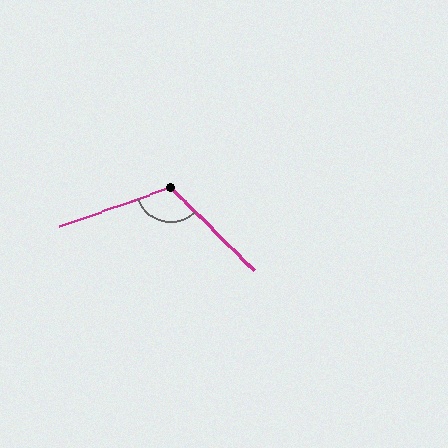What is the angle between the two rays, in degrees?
Approximately 116 degrees.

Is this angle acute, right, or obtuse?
It is obtuse.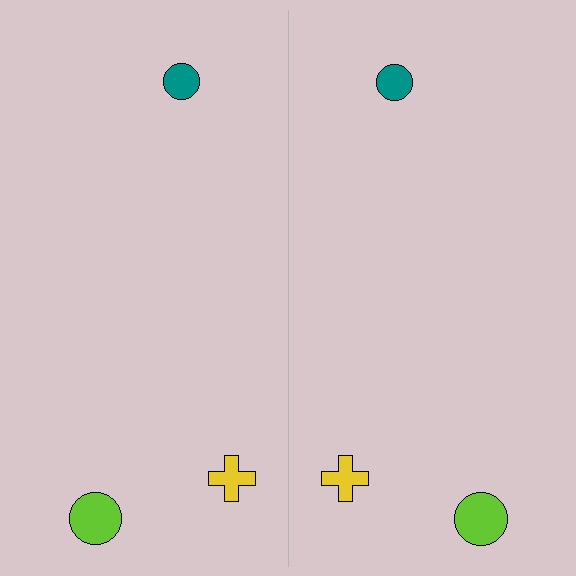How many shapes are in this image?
There are 6 shapes in this image.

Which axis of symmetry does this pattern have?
The pattern has a vertical axis of symmetry running through the center of the image.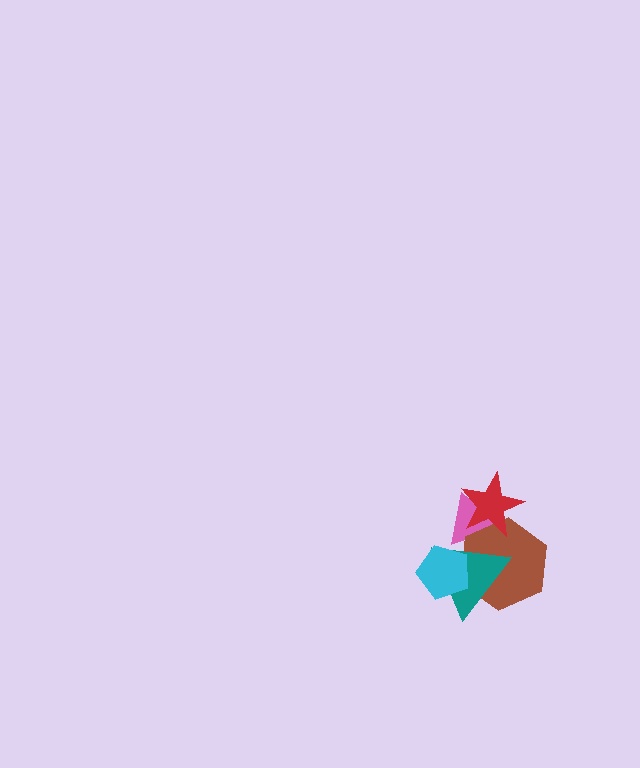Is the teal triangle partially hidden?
Yes, it is partially covered by another shape.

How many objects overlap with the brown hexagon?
4 objects overlap with the brown hexagon.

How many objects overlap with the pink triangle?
3 objects overlap with the pink triangle.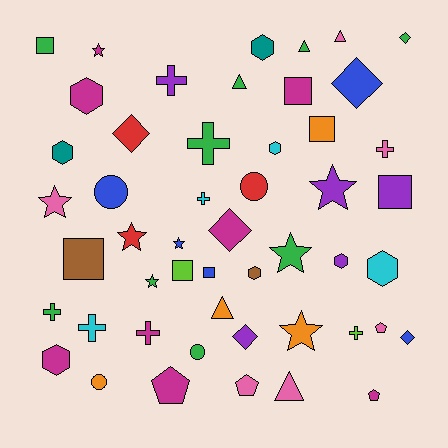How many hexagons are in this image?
There are 8 hexagons.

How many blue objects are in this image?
There are 5 blue objects.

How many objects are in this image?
There are 50 objects.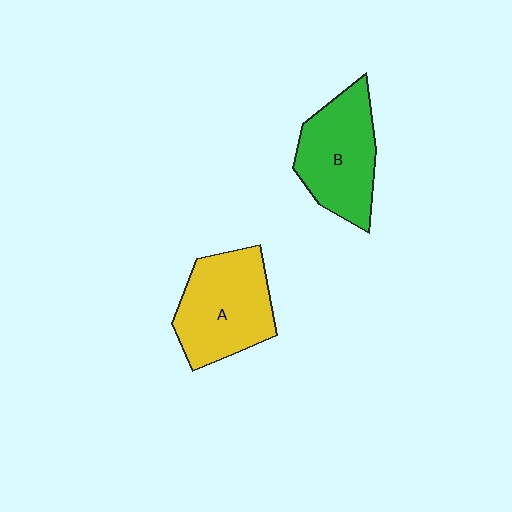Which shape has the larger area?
Shape A (yellow).